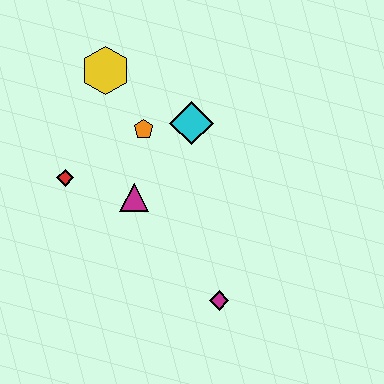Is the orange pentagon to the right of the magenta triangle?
Yes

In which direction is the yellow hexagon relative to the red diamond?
The yellow hexagon is above the red diamond.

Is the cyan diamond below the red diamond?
No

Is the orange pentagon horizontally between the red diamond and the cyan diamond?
Yes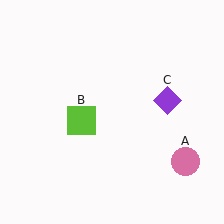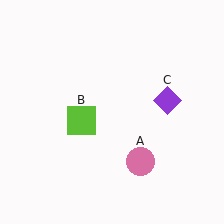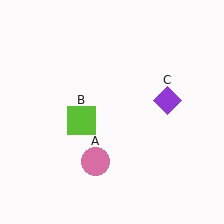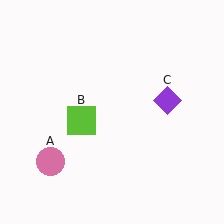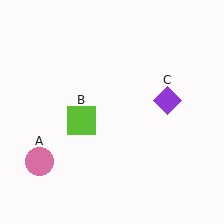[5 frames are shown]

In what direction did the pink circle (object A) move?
The pink circle (object A) moved left.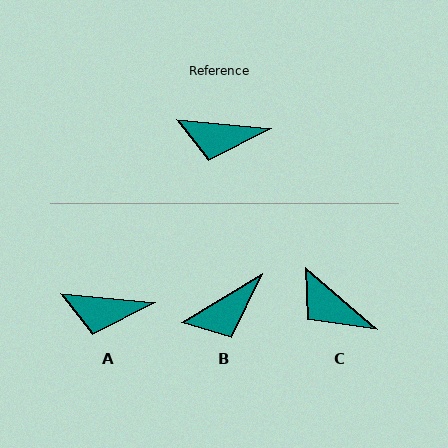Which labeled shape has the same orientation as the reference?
A.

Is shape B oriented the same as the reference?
No, it is off by about 37 degrees.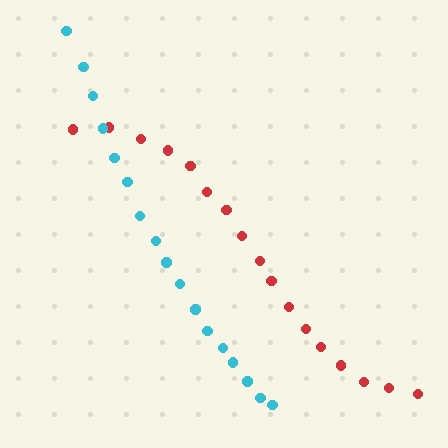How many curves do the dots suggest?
There are 2 distinct paths.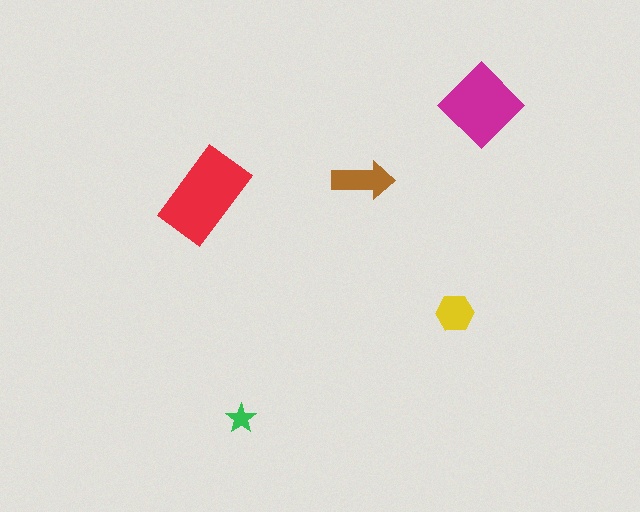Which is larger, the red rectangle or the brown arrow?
The red rectangle.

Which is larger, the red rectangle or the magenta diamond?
The red rectangle.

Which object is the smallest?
The green star.